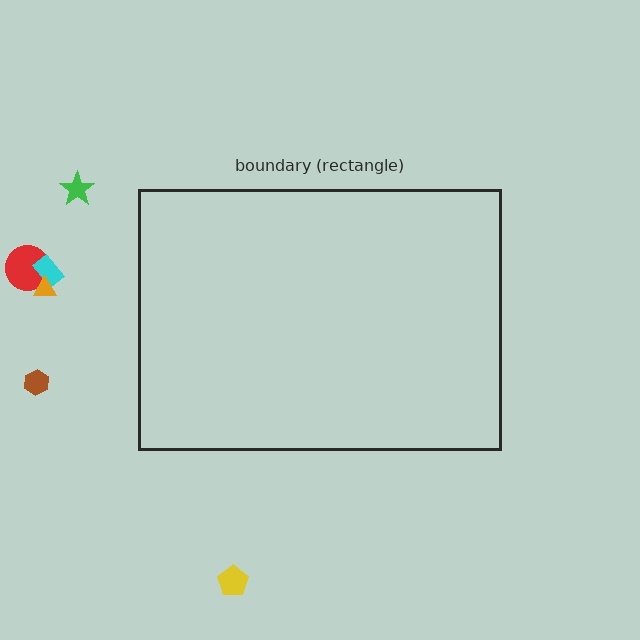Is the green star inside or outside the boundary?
Outside.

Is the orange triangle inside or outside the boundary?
Outside.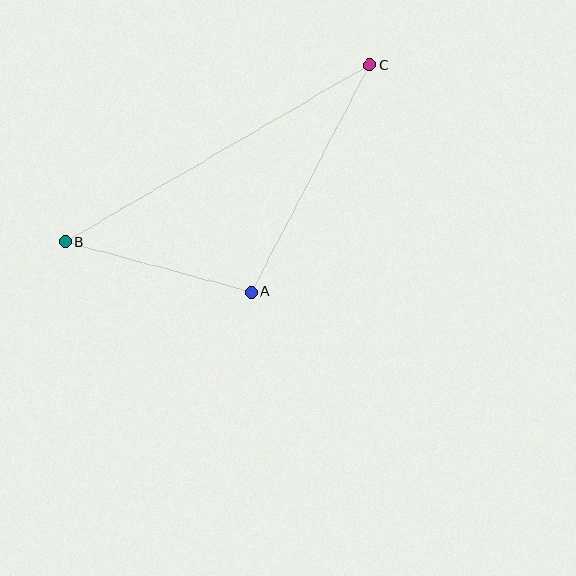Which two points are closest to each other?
Points A and B are closest to each other.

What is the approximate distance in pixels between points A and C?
The distance between A and C is approximately 256 pixels.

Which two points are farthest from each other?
Points B and C are farthest from each other.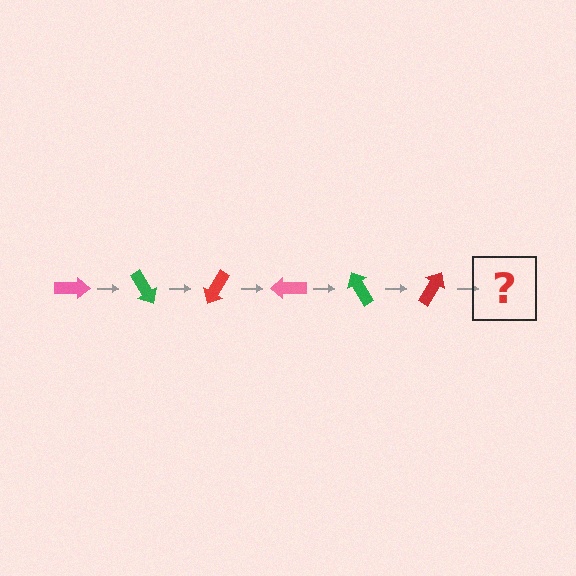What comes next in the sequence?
The next element should be a pink arrow, rotated 360 degrees from the start.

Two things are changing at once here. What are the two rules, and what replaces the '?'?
The two rules are that it rotates 60 degrees each step and the color cycles through pink, green, and red. The '?' should be a pink arrow, rotated 360 degrees from the start.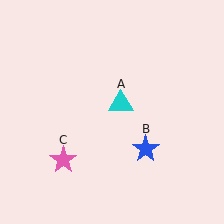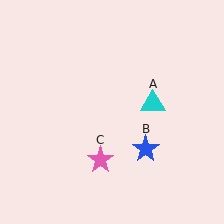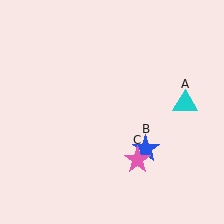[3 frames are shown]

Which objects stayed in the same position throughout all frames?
Blue star (object B) remained stationary.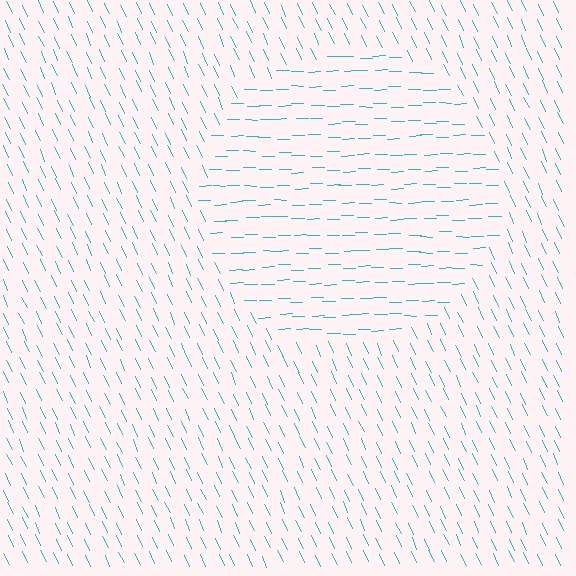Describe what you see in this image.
The image is filled with small cyan line segments. A circle region in the image has lines oriented differently from the surrounding lines, creating a visible texture boundary.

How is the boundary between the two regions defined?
The boundary is defined purely by a change in line orientation (approximately 66 degrees difference). All lines are the same color and thickness.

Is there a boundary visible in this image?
Yes, there is a texture boundary formed by a change in line orientation.